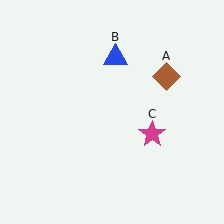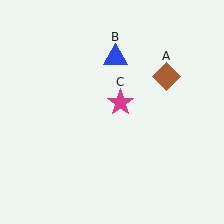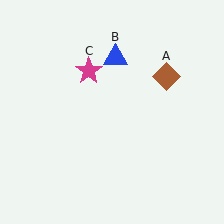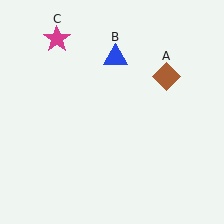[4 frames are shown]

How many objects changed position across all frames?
1 object changed position: magenta star (object C).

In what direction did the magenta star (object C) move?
The magenta star (object C) moved up and to the left.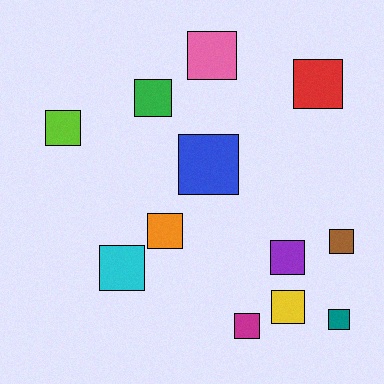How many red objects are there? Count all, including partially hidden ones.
There is 1 red object.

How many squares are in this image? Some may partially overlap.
There are 12 squares.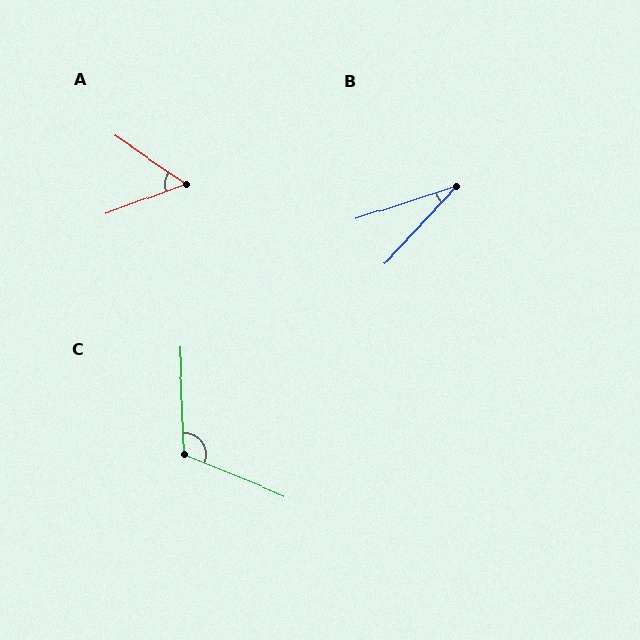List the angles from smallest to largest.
B (29°), A (55°), C (115°).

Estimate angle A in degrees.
Approximately 55 degrees.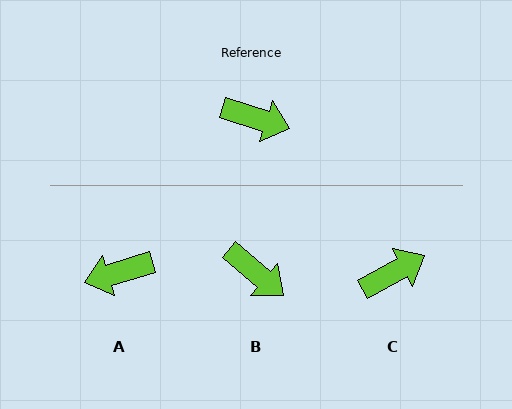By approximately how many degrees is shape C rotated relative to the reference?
Approximately 46 degrees counter-clockwise.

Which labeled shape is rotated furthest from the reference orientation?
A, about 145 degrees away.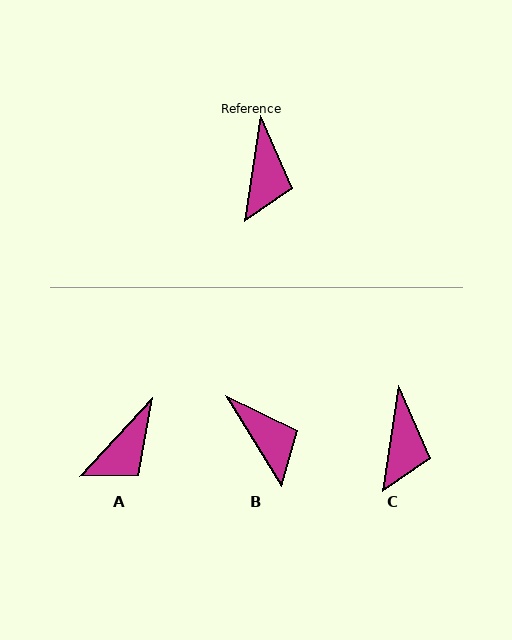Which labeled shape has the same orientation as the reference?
C.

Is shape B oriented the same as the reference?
No, it is off by about 40 degrees.